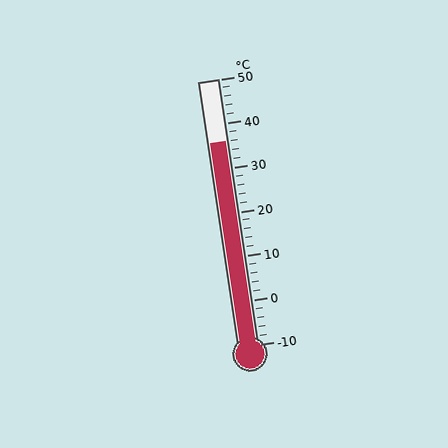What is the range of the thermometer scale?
The thermometer scale ranges from -10°C to 50°C.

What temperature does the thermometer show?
The thermometer shows approximately 36°C.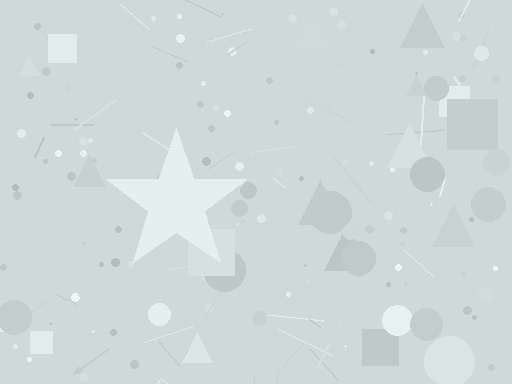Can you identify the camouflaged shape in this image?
The camouflaged shape is a star.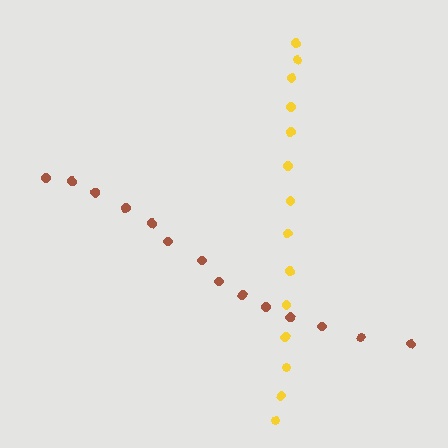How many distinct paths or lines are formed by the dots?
There are 2 distinct paths.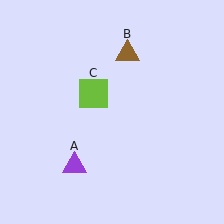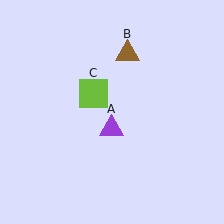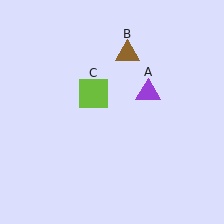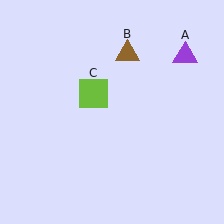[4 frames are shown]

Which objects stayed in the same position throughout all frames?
Brown triangle (object B) and lime square (object C) remained stationary.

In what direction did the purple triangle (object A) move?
The purple triangle (object A) moved up and to the right.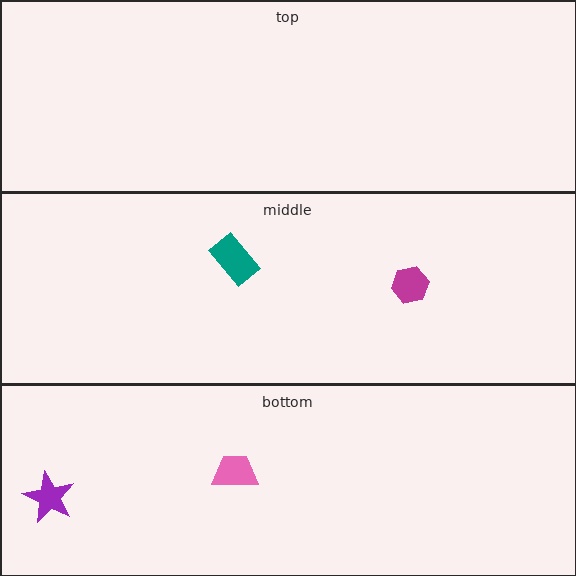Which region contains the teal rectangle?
The middle region.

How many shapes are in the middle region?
2.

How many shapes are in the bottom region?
2.